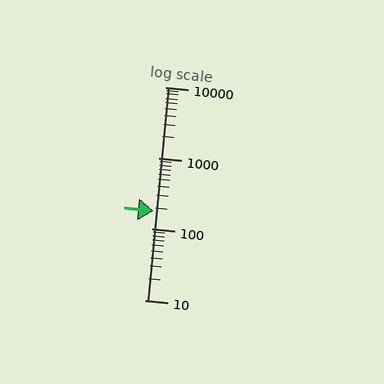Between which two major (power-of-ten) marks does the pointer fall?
The pointer is between 100 and 1000.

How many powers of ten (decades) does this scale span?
The scale spans 3 decades, from 10 to 10000.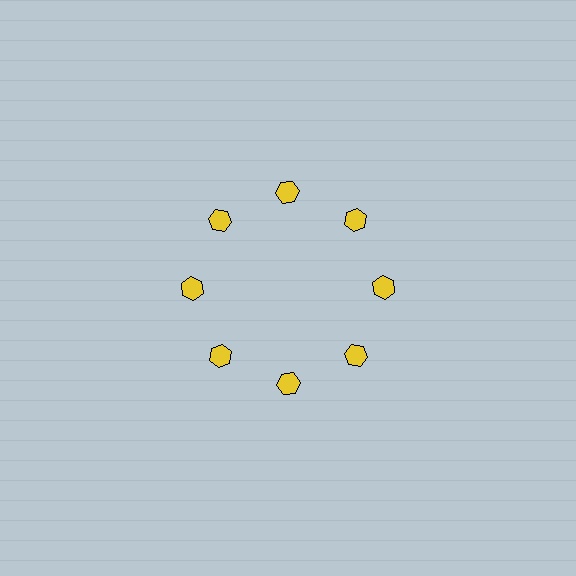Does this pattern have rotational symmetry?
Yes, this pattern has 8-fold rotational symmetry. It looks the same after rotating 45 degrees around the center.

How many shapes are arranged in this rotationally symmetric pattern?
There are 8 shapes, arranged in 8 groups of 1.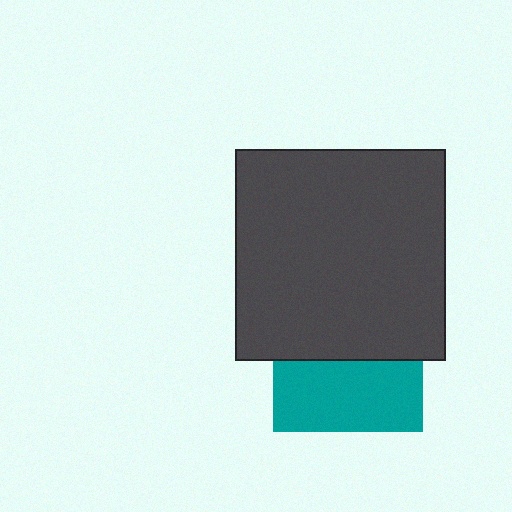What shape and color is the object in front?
The object in front is a dark gray square.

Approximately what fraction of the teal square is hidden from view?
Roughly 53% of the teal square is hidden behind the dark gray square.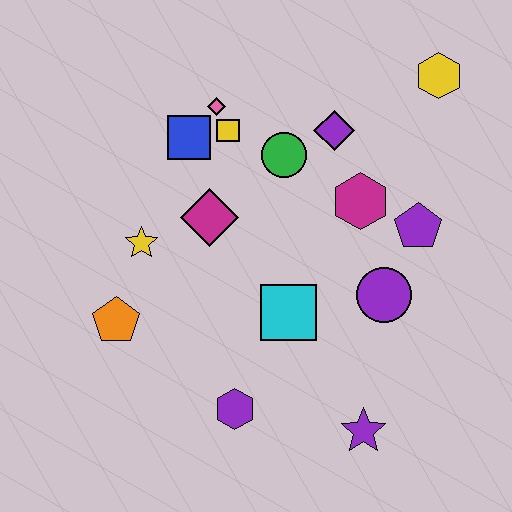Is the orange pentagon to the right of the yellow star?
No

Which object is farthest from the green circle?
The purple star is farthest from the green circle.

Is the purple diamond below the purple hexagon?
No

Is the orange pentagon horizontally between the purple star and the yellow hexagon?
No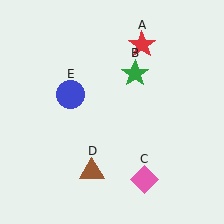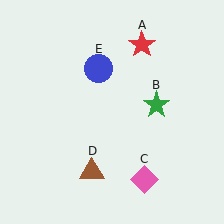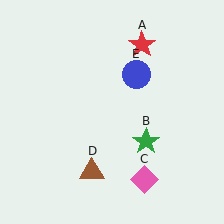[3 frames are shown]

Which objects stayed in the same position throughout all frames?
Red star (object A) and pink diamond (object C) and brown triangle (object D) remained stationary.